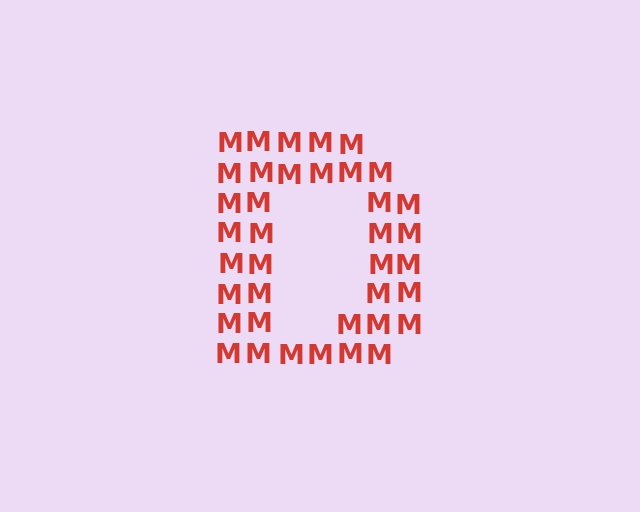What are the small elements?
The small elements are letter M's.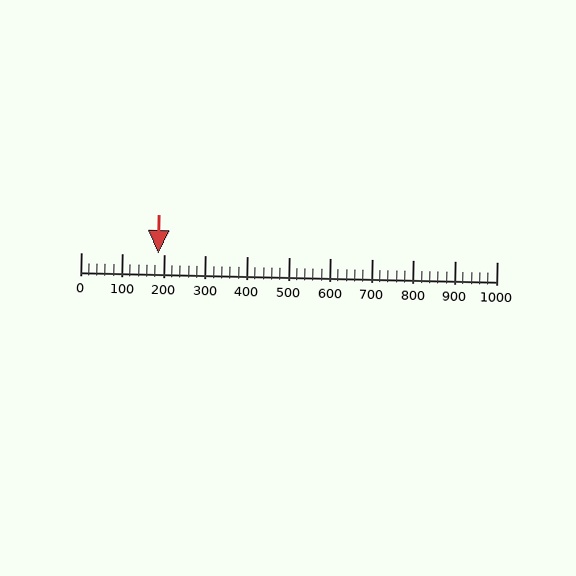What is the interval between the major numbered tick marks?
The major tick marks are spaced 100 units apart.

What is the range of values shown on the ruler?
The ruler shows values from 0 to 1000.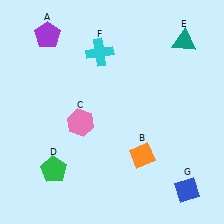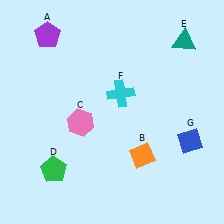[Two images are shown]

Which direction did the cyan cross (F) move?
The cyan cross (F) moved down.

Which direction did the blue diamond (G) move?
The blue diamond (G) moved up.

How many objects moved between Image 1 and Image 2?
2 objects moved between the two images.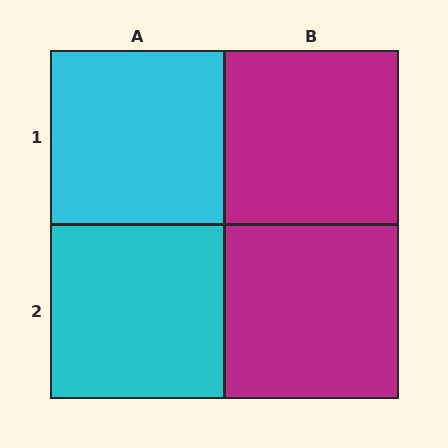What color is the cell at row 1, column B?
Magenta.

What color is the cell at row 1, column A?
Cyan.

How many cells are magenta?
2 cells are magenta.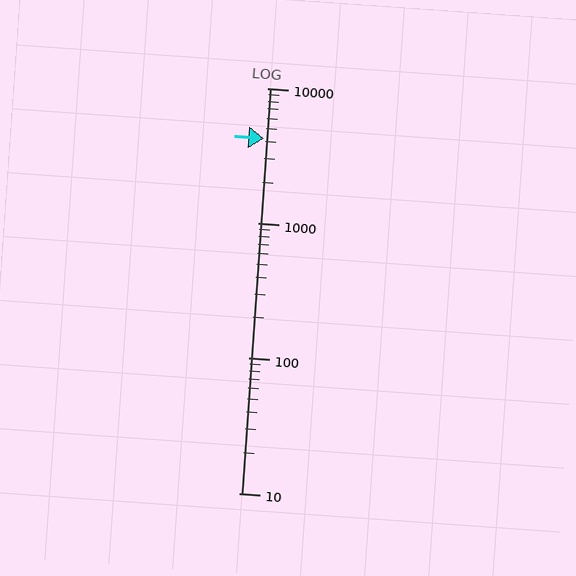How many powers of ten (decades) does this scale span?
The scale spans 3 decades, from 10 to 10000.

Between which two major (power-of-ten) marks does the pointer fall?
The pointer is between 1000 and 10000.